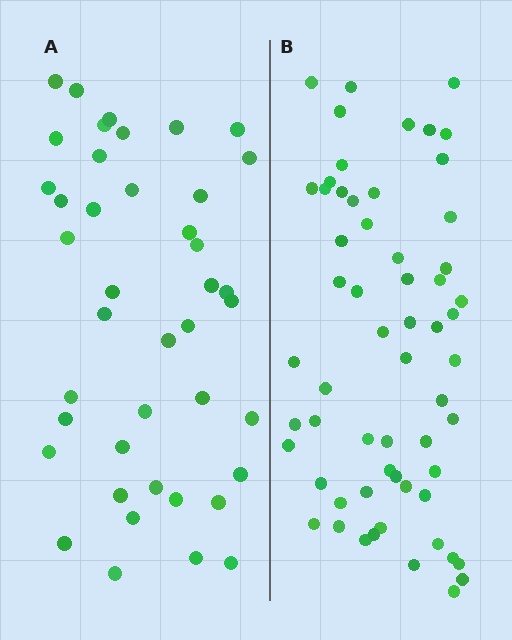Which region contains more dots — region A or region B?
Region B (the right region) has more dots.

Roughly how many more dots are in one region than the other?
Region B has approximately 20 more dots than region A.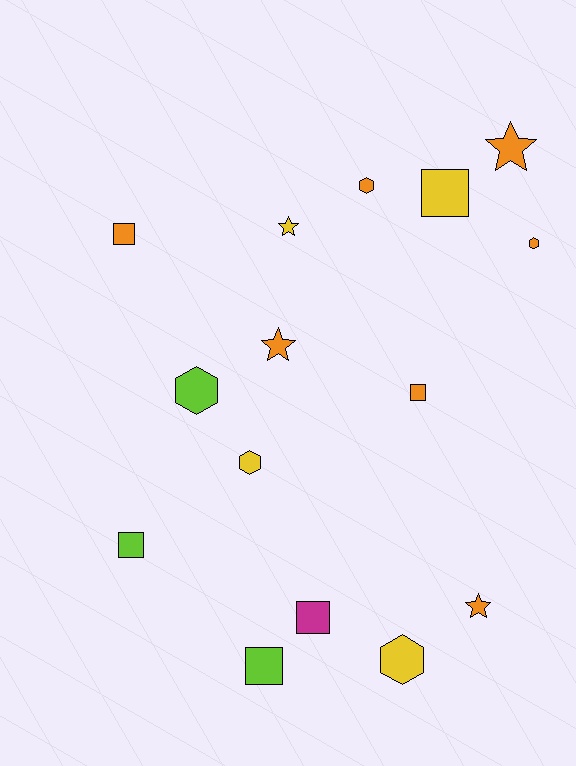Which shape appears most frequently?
Square, with 6 objects.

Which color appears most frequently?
Orange, with 7 objects.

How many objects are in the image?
There are 15 objects.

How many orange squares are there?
There are 2 orange squares.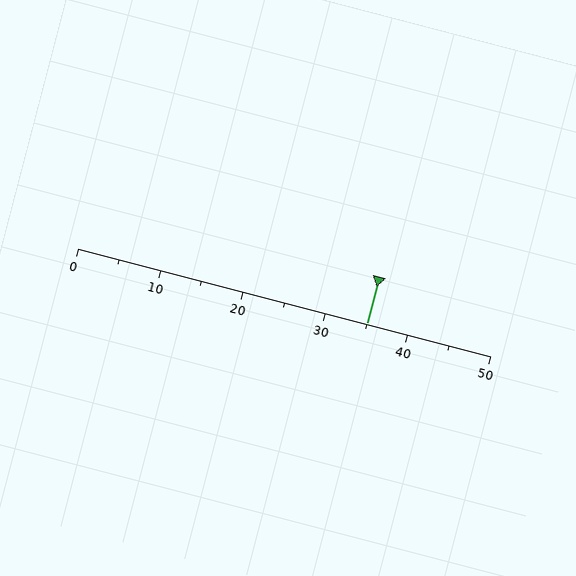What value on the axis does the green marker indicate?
The marker indicates approximately 35.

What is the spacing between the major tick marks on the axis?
The major ticks are spaced 10 apart.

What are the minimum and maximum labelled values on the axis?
The axis runs from 0 to 50.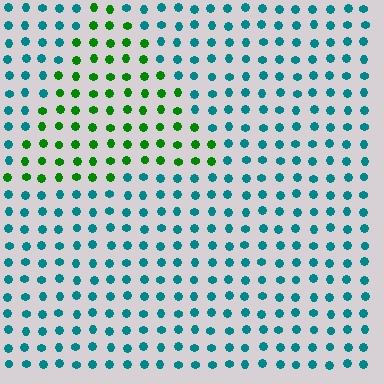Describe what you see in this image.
The image is filled with small teal elements in a uniform arrangement. A triangle-shaped region is visible where the elements are tinted to a slightly different hue, forming a subtle color boundary.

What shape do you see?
I see a triangle.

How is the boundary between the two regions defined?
The boundary is defined purely by a slight shift in hue (about 60 degrees). Spacing, size, and orientation are identical on both sides.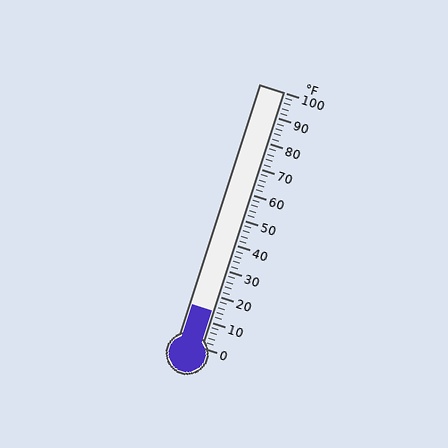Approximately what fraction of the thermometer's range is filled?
The thermometer is filled to approximately 15% of its range.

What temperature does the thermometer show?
The thermometer shows approximately 14°F.